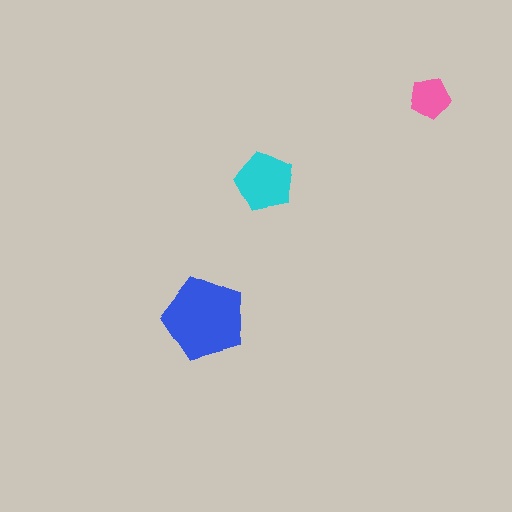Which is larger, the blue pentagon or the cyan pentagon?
The blue one.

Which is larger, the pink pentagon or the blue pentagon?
The blue one.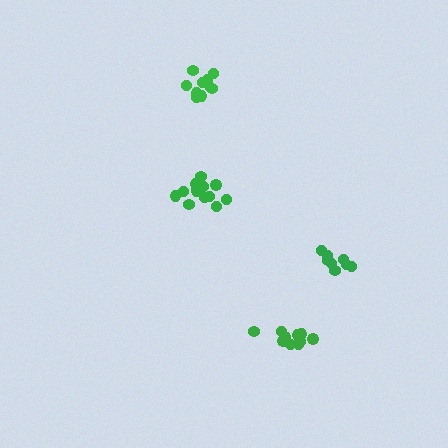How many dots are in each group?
Group 1: 8 dots, Group 2: 14 dots, Group 3: 11 dots, Group 4: 11 dots (44 total).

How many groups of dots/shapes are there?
There are 4 groups.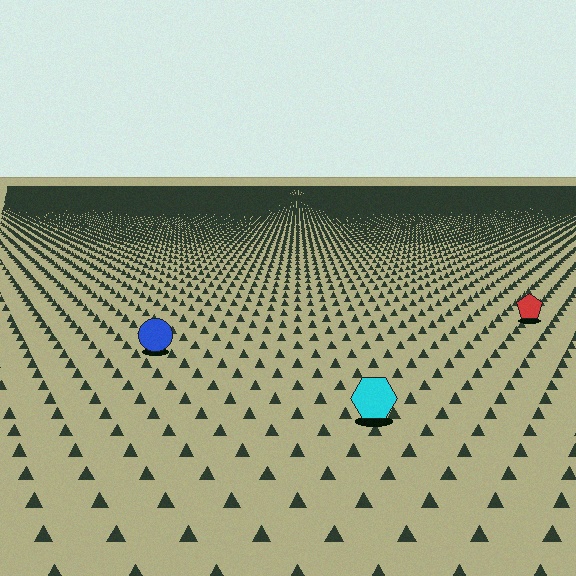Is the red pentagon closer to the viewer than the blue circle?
No. The blue circle is closer — you can tell from the texture gradient: the ground texture is coarser near it.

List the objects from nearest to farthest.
From nearest to farthest: the cyan hexagon, the blue circle, the red pentagon.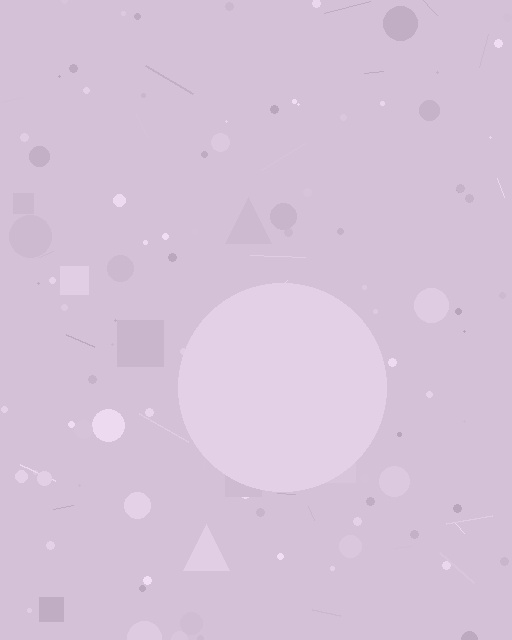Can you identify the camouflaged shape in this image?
The camouflaged shape is a circle.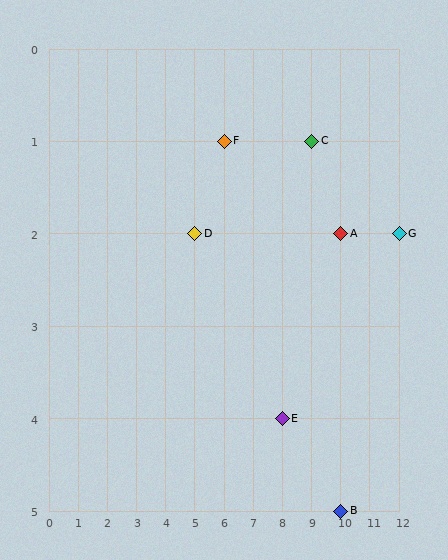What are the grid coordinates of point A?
Point A is at grid coordinates (10, 2).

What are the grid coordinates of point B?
Point B is at grid coordinates (10, 5).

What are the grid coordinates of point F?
Point F is at grid coordinates (6, 1).